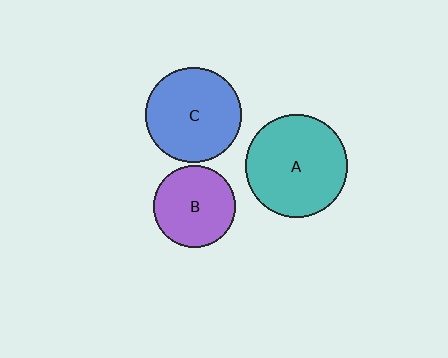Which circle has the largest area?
Circle A (teal).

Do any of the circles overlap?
No, none of the circles overlap.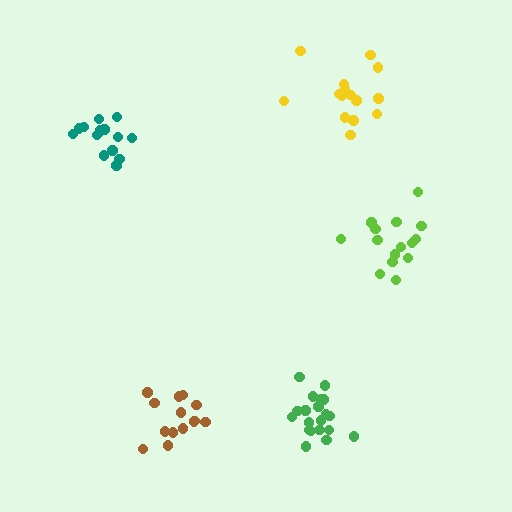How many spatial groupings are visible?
There are 5 spatial groupings.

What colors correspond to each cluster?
The clusters are colored: brown, teal, lime, yellow, green.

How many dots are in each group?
Group 1: 14 dots, Group 2: 14 dots, Group 3: 15 dots, Group 4: 15 dots, Group 5: 20 dots (78 total).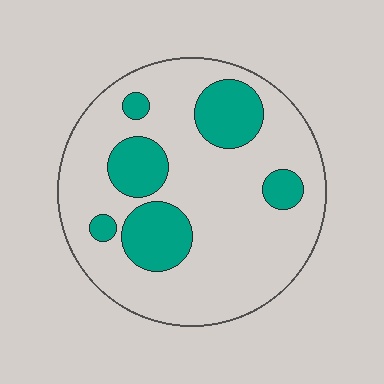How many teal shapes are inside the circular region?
6.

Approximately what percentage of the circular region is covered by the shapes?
Approximately 25%.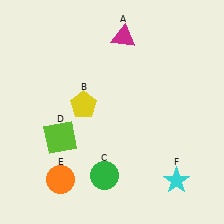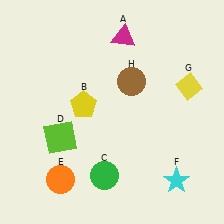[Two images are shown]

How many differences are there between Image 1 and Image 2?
There are 2 differences between the two images.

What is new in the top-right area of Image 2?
A brown circle (H) was added in the top-right area of Image 2.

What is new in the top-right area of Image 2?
A yellow diamond (G) was added in the top-right area of Image 2.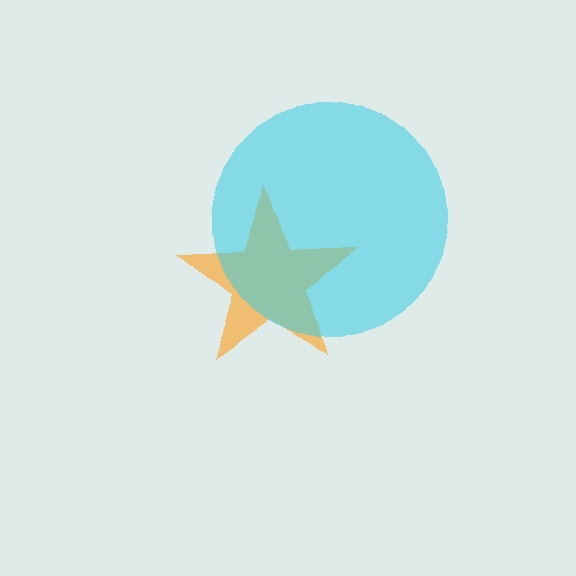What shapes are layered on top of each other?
The layered shapes are: an orange star, a cyan circle.